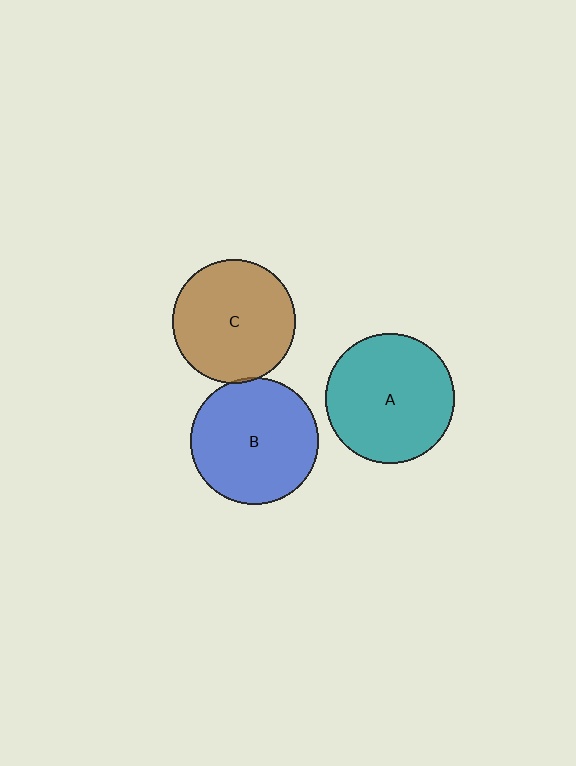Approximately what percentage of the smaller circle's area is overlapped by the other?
Approximately 5%.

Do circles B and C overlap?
Yes.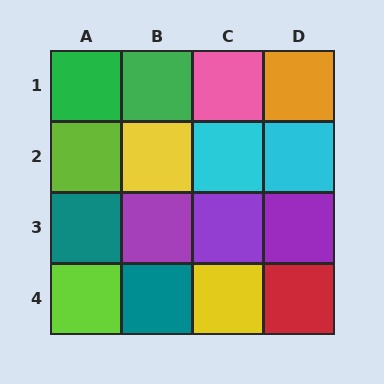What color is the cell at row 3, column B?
Purple.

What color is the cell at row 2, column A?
Lime.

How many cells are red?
1 cell is red.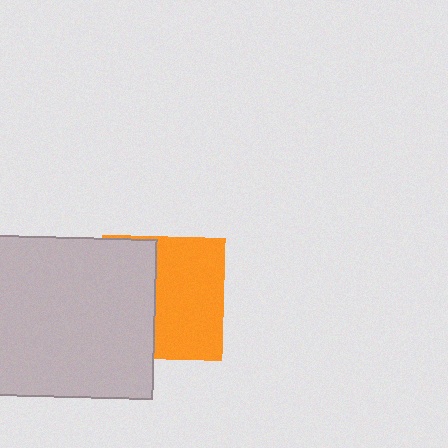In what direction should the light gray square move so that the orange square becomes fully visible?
The light gray square should move left. That is the shortest direction to clear the overlap and leave the orange square fully visible.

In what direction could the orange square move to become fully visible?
The orange square could move right. That would shift it out from behind the light gray square entirely.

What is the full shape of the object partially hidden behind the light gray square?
The partially hidden object is an orange square.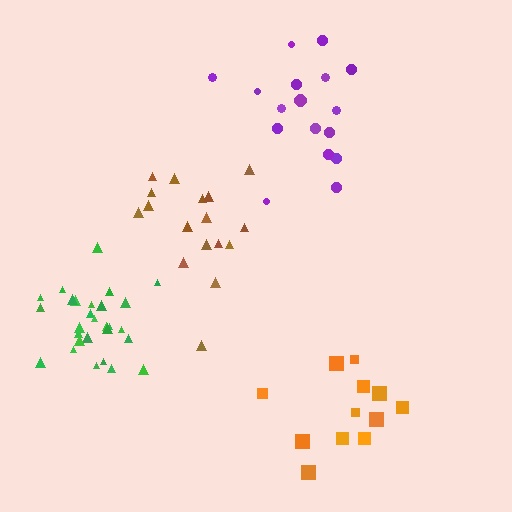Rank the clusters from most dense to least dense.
green, purple, brown, orange.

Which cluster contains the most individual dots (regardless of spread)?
Green (29).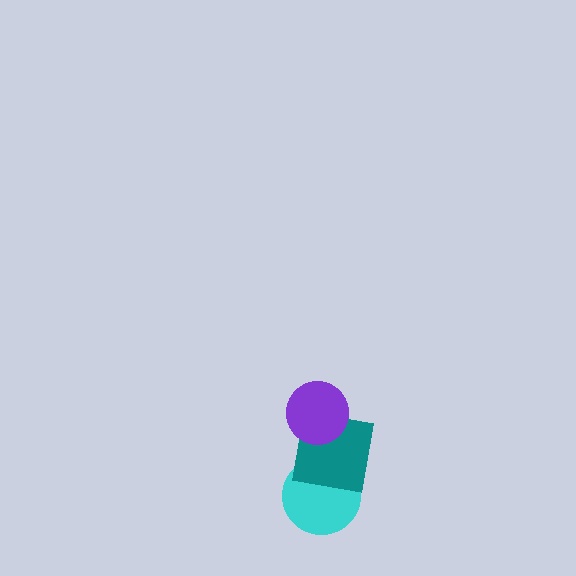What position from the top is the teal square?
The teal square is 2nd from the top.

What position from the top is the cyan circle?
The cyan circle is 3rd from the top.